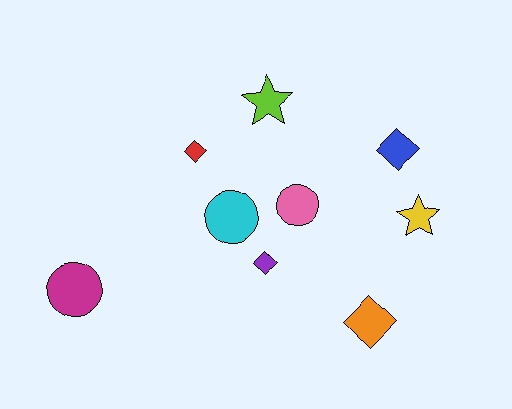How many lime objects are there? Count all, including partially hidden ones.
There is 1 lime object.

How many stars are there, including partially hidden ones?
There are 2 stars.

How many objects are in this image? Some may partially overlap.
There are 9 objects.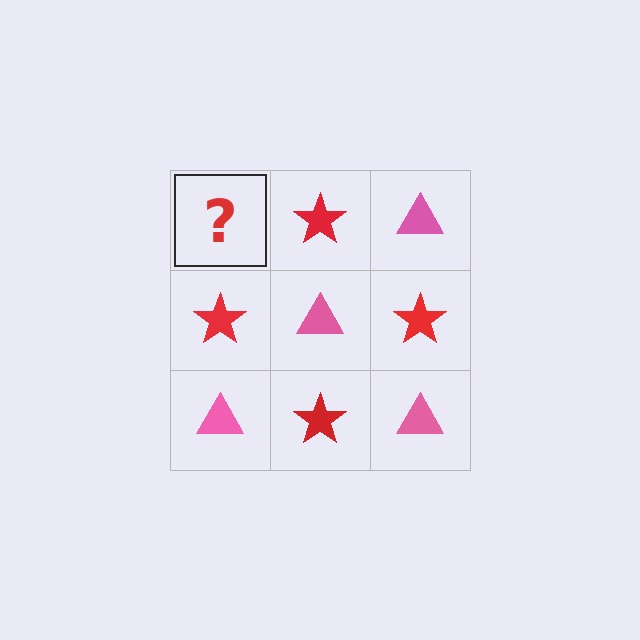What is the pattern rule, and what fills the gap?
The rule is that it alternates pink triangle and red star in a checkerboard pattern. The gap should be filled with a pink triangle.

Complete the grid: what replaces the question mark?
The question mark should be replaced with a pink triangle.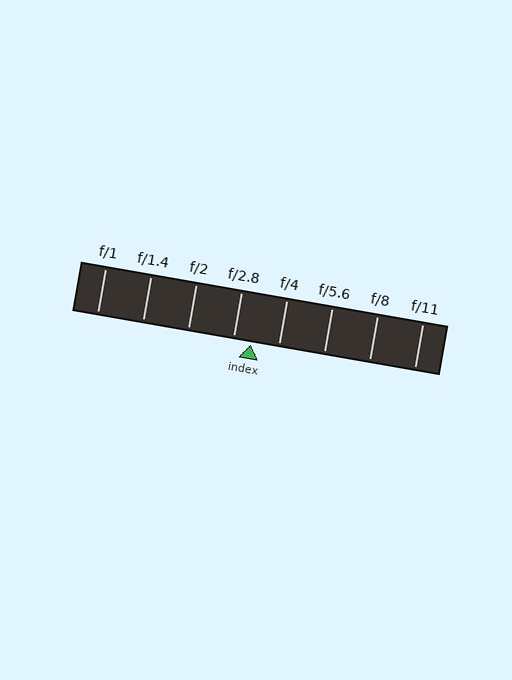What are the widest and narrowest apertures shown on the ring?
The widest aperture shown is f/1 and the narrowest is f/11.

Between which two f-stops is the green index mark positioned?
The index mark is between f/2.8 and f/4.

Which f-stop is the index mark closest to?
The index mark is closest to f/2.8.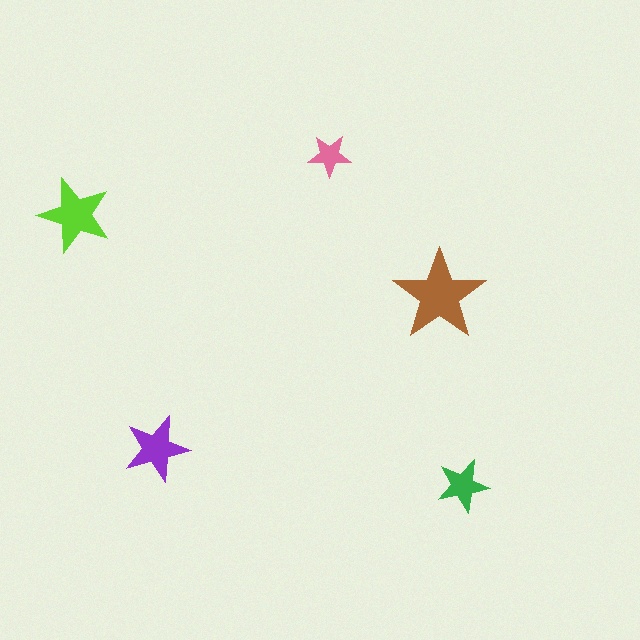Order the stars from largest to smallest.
the brown one, the lime one, the purple one, the green one, the pink one.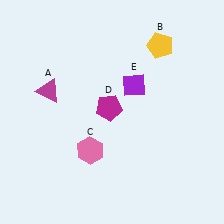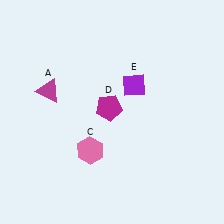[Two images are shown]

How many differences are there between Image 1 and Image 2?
There is 1 difference between the two images.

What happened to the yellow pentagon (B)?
The yellow pentagon (B) was removed in Image 2. It was in the top-right area of Image 1.